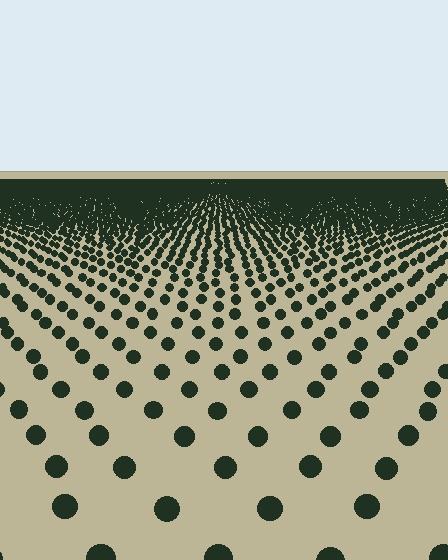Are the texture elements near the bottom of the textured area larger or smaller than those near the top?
Larger. Near the bottom, elements are closer to the viewer and appear at a bigger on-screen size.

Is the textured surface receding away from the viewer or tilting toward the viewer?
The surface is receding away from the viewer. Texture elements get smaller and denser toward the top.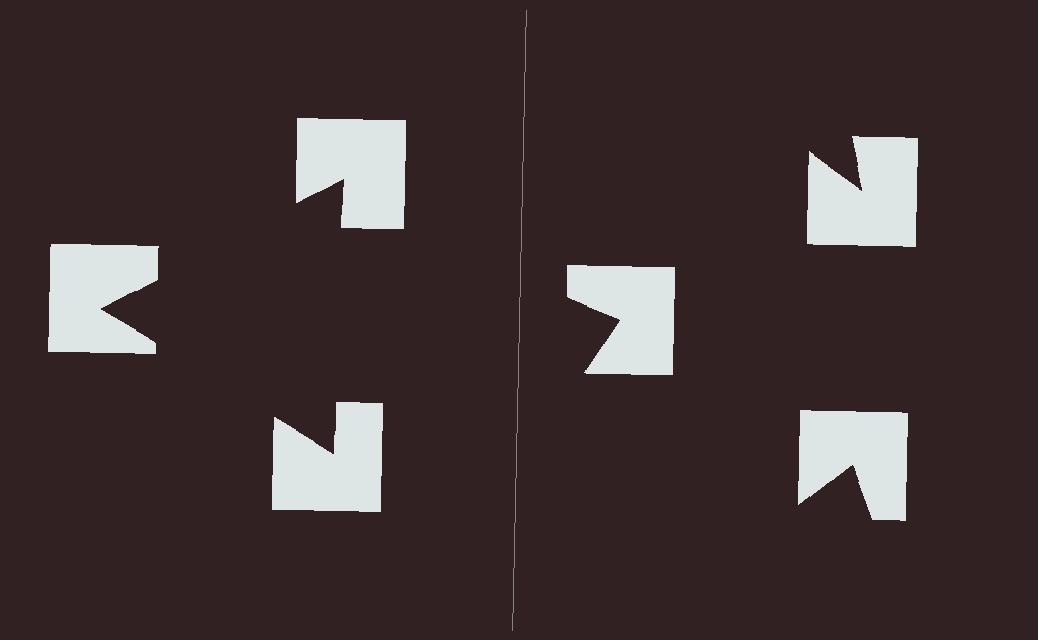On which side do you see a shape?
An illusory triangle appears on the left side. On the right side the wedge cuts are rotated, so no coherent shape forms.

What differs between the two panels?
The notched squares are positioned identically on both sides; only the wedge orientations differ. On the left they align to a triangle; on the right they are misaligned.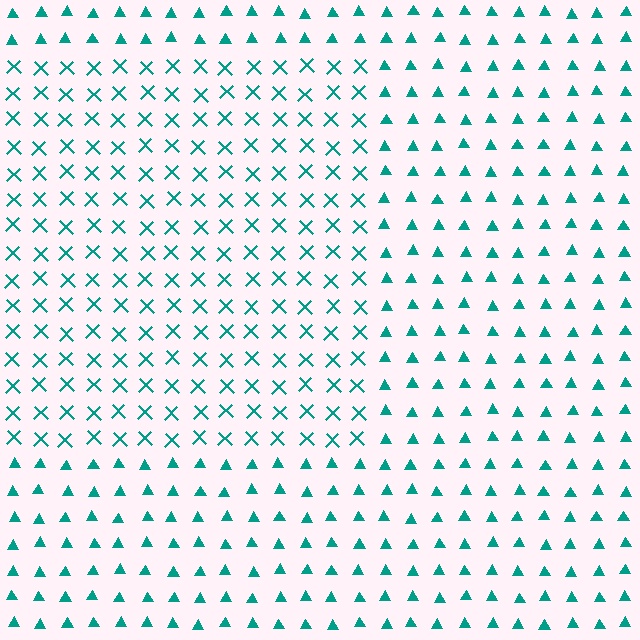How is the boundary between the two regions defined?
The boundary is defined by a change in element shape: X marks inside vs. triangles outside. All elements share the same color and spacing.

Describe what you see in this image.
The image is filled with small teal elements arranged in a uniform grid. A rectangle-shaped region contains X marks, while the surrounding area contains triangles. The boundary is defined purely by the change in element shape.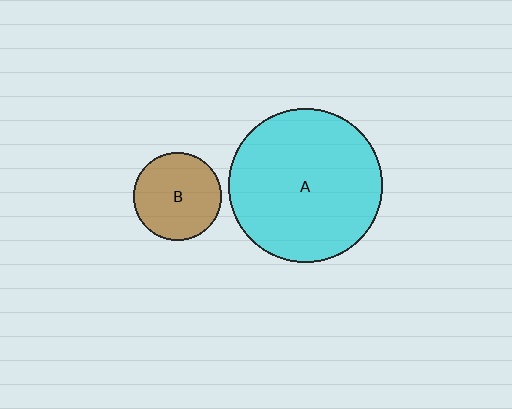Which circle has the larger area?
Circle A (cyan).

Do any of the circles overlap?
No, none of the circles overlap.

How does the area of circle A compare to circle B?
Approximately 3.1 times.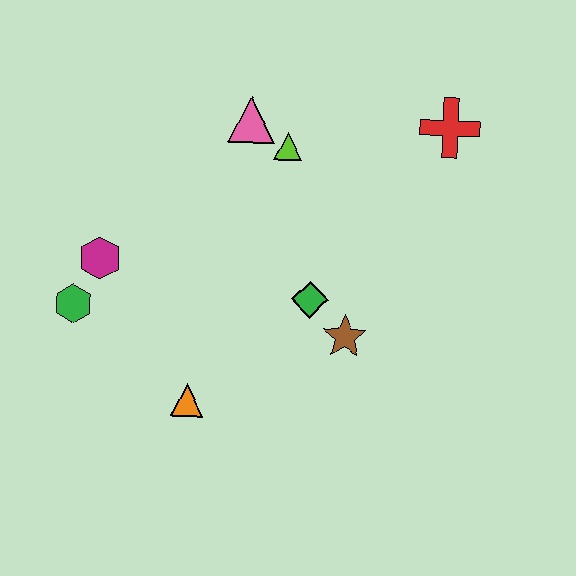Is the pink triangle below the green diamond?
No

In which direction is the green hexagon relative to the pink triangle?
The green hexagon is below the pink triangle.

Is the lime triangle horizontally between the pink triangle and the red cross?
Yes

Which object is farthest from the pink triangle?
The orange triangle is farthest from the pink triangle.